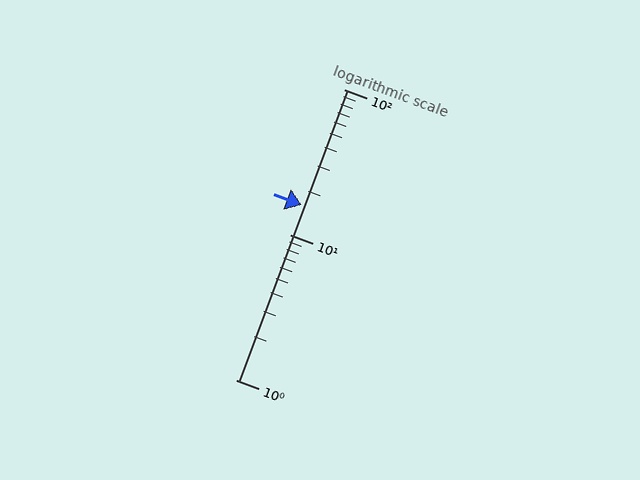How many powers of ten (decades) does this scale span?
The scale spans 2 decades, from 1 to 100.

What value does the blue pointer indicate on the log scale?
The pointer indicates approximately 16.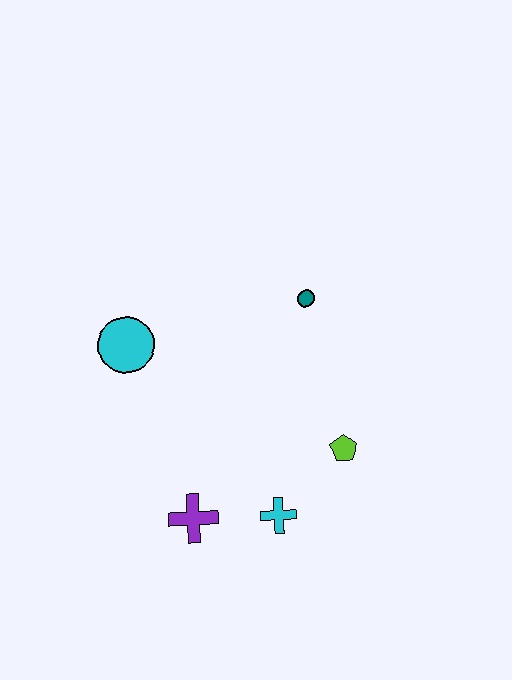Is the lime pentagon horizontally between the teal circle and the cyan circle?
No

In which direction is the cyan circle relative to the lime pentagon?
The cyan circle is to the left of the lime pentagon.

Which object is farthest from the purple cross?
The teal circle is farthest from the purple cross.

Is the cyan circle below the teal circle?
Yes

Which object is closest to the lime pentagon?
The cyan cross is closest to the lime pentagon.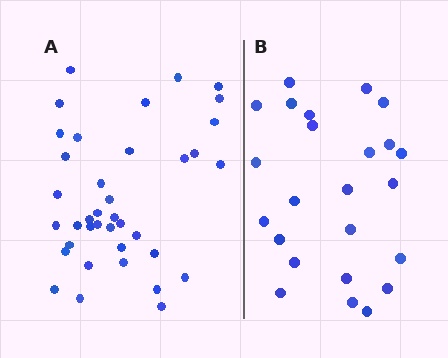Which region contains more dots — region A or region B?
Region A (the left region) has more dots.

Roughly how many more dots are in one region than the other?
Region A has approximately 15 more dots than region B.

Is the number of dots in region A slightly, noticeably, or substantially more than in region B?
Region A has substantially more. The ratio is roughly 1.6 to 1.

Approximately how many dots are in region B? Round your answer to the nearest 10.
About 20 dots. (The exact count is 24, which rounds to 20.)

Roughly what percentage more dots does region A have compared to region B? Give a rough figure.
About 60% more.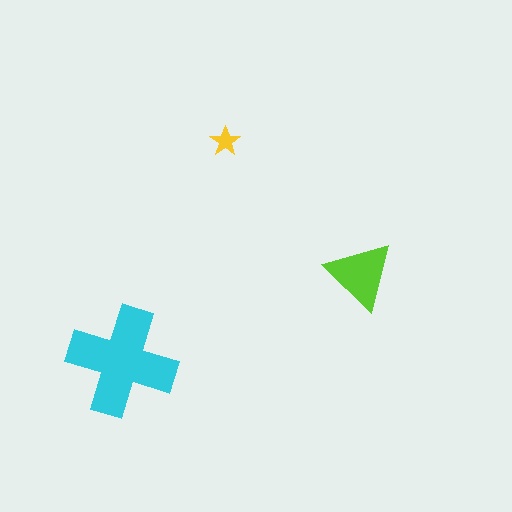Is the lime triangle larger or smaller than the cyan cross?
Smaller.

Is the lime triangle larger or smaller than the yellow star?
Larger.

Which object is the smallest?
The yellow star.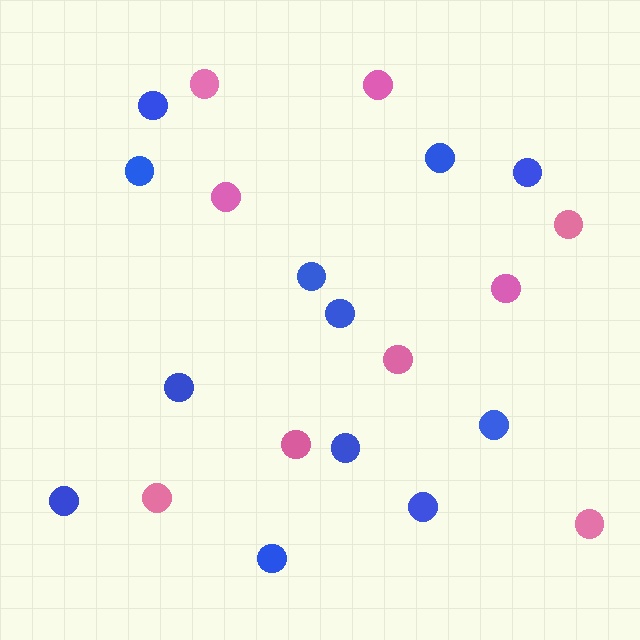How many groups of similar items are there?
There are 2 groups: one group of blue circles (12) and one group of pink circles (9).